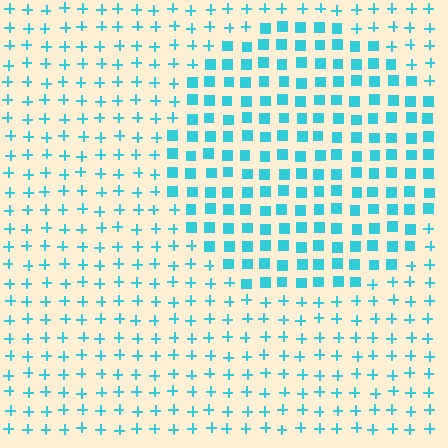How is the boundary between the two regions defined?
The boundary is defined by a change in element shape: squares inside vs. plus signs outside. All elements share the same color and spacing.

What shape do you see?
I see a circle.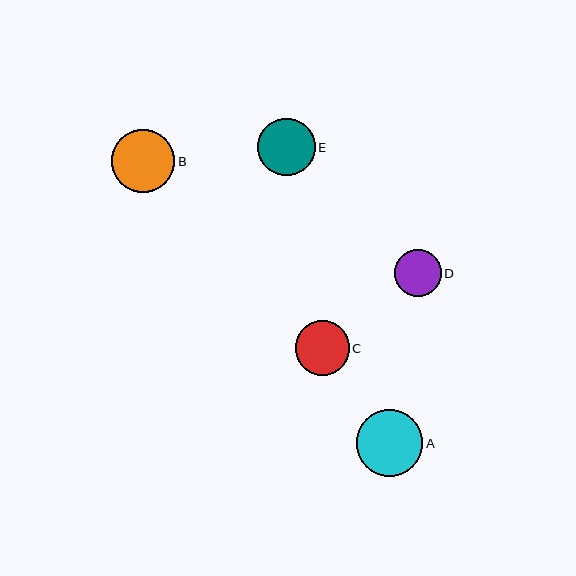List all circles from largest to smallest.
From largest to smallest: A, B, E, C, D.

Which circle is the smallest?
Circle D is the smallest with a size of approximately 47 pixels.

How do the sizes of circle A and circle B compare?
Circle A and circle B are approximately the same size.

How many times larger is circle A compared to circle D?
Circle A is approximately 1.4 times the size of circle D.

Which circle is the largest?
Circle A is the largest with a size of approximately 66 pixels.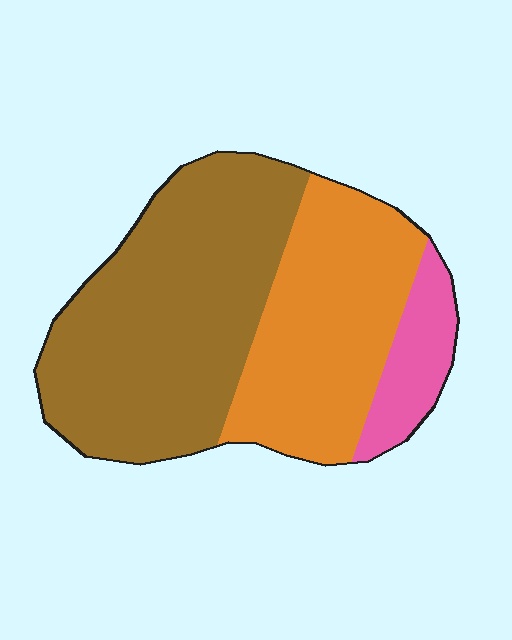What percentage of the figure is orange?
Orange takes up about three eighths (3/8) of the figure.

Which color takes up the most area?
Brown, at roughly 55%.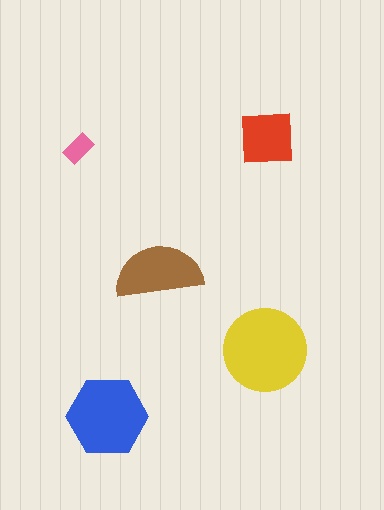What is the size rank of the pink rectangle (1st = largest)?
5th.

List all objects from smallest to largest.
The pink rectangle, the red square, the brown semicircle, the blue hexagon, the yellow circle.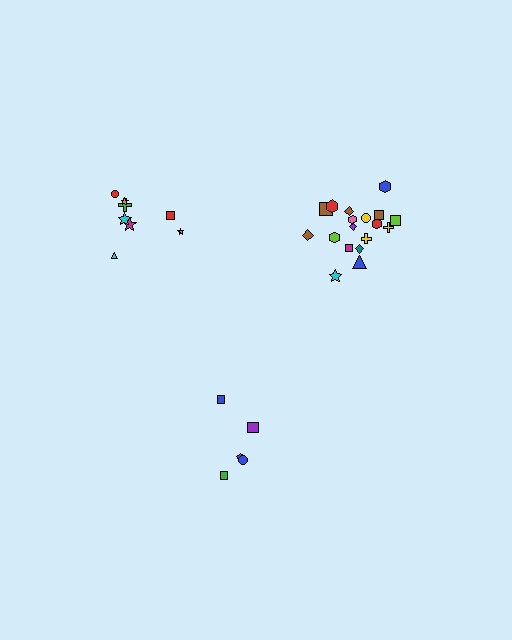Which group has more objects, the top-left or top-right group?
The top-right group.